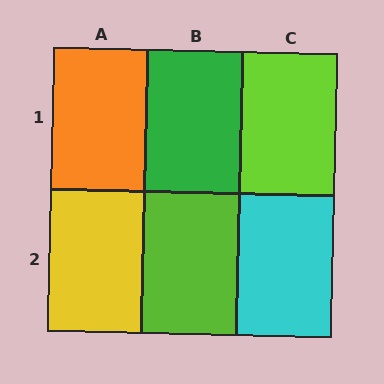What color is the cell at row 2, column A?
Yellow.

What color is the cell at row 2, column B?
Lime.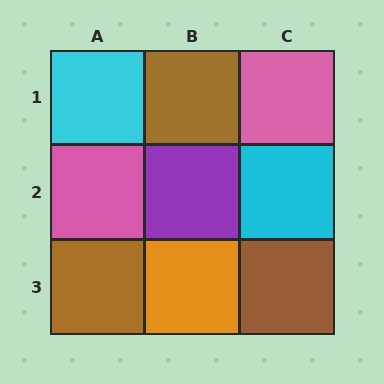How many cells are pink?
2 cells are pink.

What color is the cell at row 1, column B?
Brown.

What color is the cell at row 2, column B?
Purple.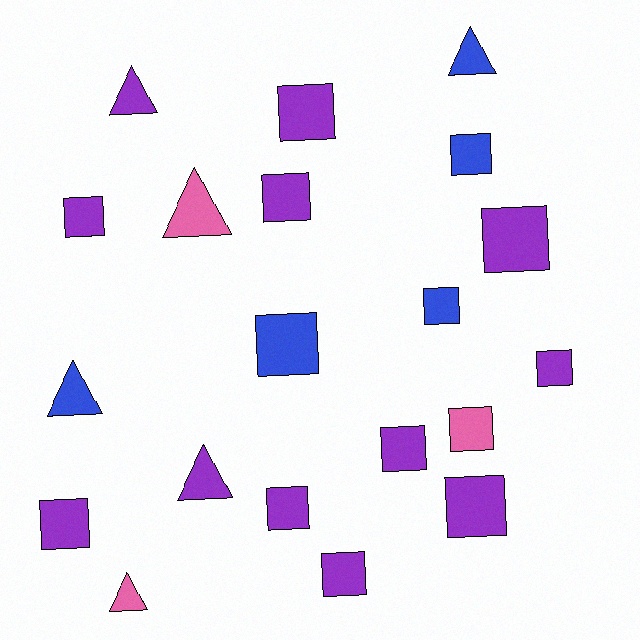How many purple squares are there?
There are 10 purple squares.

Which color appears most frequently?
Purple, with 12 objects.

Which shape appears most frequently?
Square, with 14 objects.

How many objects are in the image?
There are 20 objects.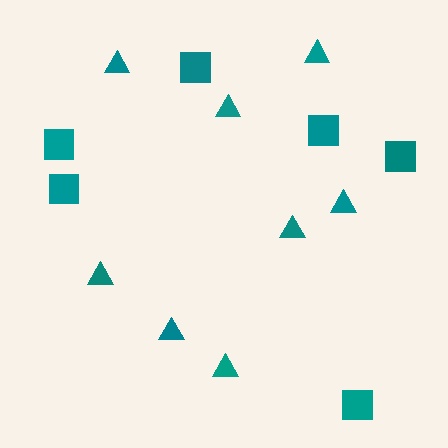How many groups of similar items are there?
There are 2 groups: one group of squares (6) and one group of triangles (8).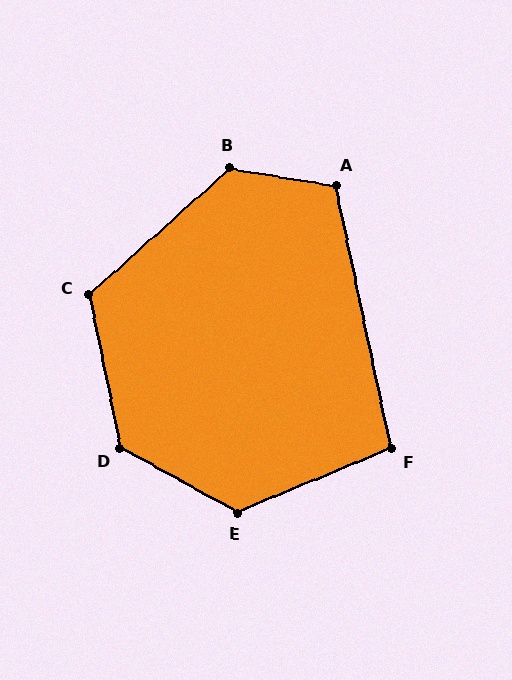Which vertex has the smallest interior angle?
F, at approximately 101 degrees.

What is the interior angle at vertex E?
Approximately 129 degrees (obtuse).